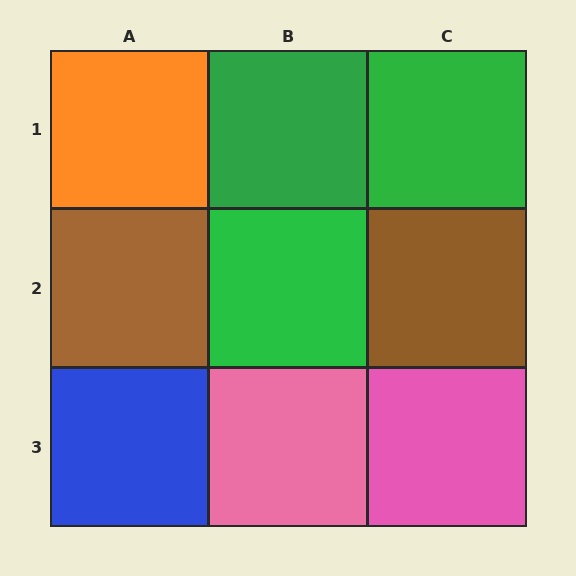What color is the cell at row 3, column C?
Pink.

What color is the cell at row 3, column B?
Pink.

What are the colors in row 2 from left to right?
Brown, green, brown.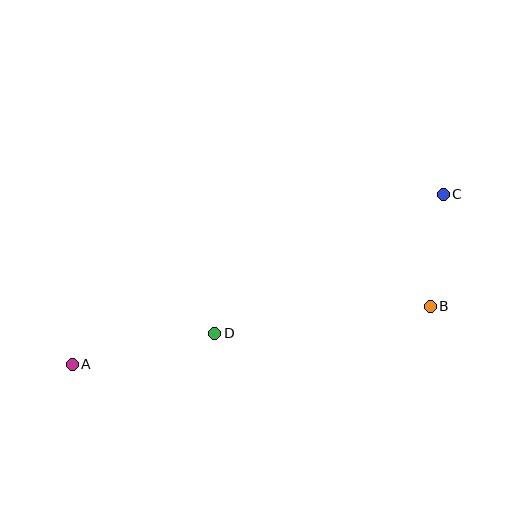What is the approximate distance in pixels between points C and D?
The distance between C and D is approximately 267 pixels.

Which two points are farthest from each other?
Points A and C are farthest from each other.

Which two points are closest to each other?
Points B and C are closest to each other.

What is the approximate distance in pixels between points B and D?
The distance between B and D is approximately 217 pixels.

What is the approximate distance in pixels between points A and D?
The distance between A and D is approximately 146 pixels.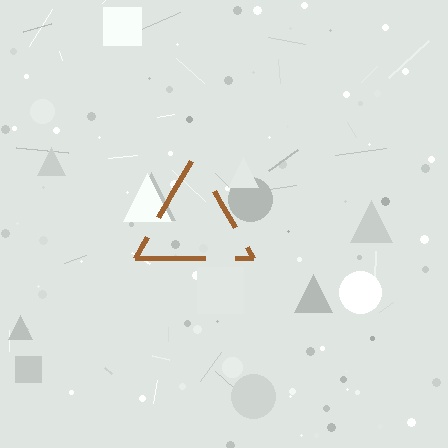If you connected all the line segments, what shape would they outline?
They would outline a triangle.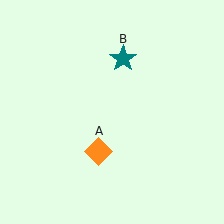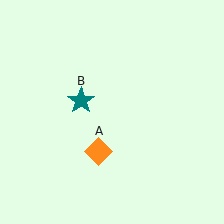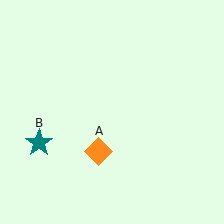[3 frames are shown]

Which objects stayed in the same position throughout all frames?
Orange diamond (object A) remained stationary.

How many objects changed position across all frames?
1 object changed position: teal star (object B).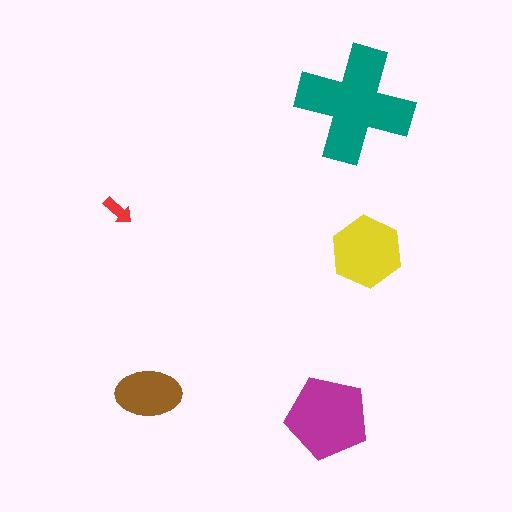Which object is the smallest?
The red arrow.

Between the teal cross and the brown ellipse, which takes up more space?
The teal cross.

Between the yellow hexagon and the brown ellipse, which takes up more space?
The yellow hexagon.